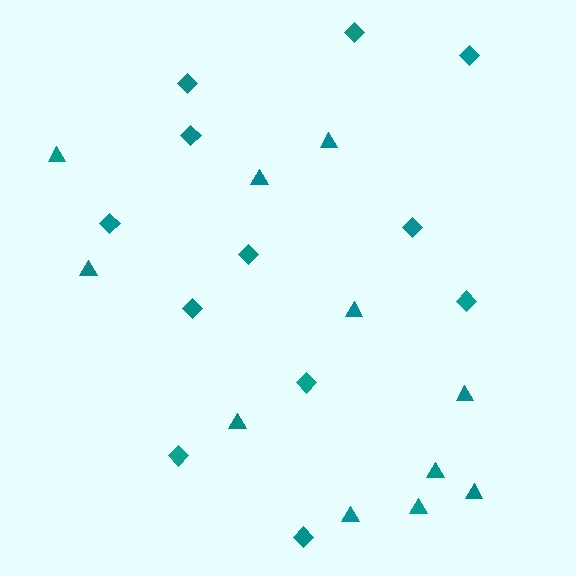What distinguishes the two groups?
There are 2 groups: one group of diamonds (12) and one group of triangles (11).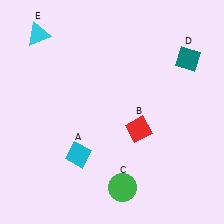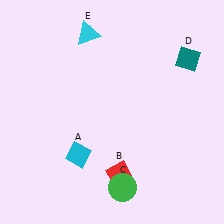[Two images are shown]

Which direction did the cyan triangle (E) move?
The cyan triangle (E) moved right.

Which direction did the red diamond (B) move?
The red diamond (B) moved down.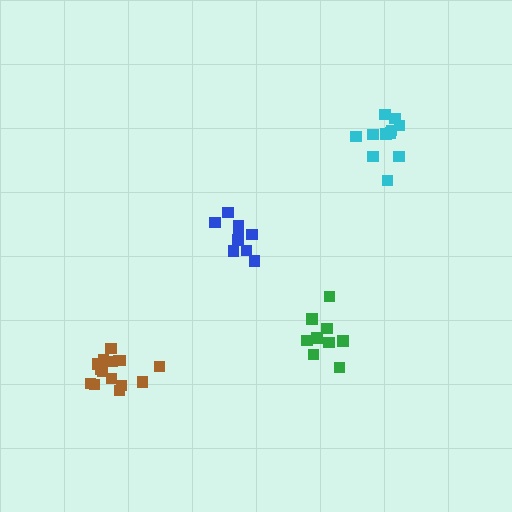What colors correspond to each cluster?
The clusters are colored: blue, cyan, brown, green.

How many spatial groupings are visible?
There are 4 spatial groupings.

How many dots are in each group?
Group 1: 9 dots, Group 2: 11 dots, Group 3: 15 dots, Group 4: 9 dots (44 total).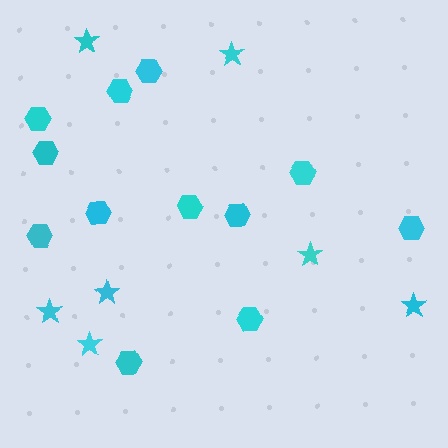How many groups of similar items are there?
There are 2 groups: one group of stars (7) and one group of hexagons (12).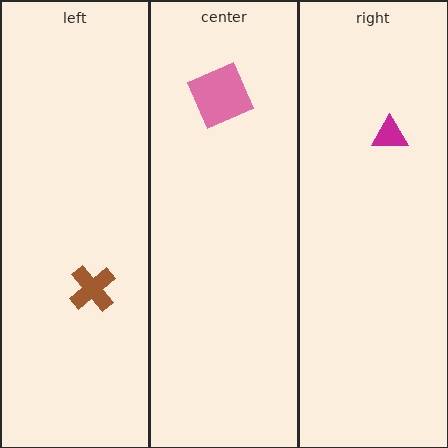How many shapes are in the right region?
1.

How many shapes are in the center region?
1.